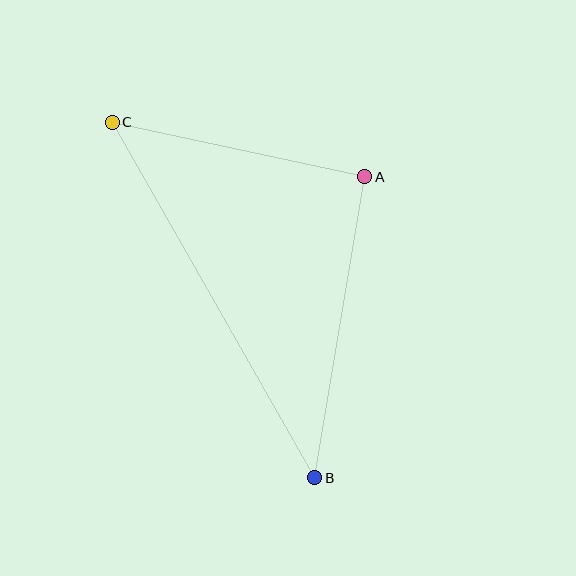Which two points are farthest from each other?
Points B and C are farthest from each other.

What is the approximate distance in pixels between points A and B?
The distance between A and B is approximately 305 pixels.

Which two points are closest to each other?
Points A and C are closest to each other.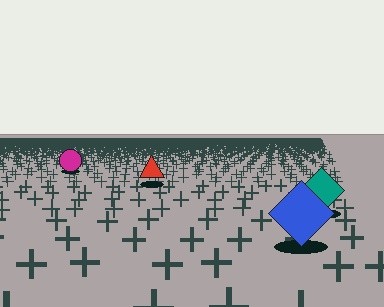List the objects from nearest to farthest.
From nearest to farthest: the blue diamond, the teal diamond, the red triangle, the magenta circle.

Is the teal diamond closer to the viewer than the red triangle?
Yes. The teal diamond is closer — you can tell from the texture gradient: the ground texture is coarser near it.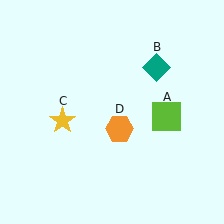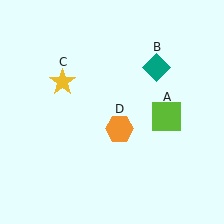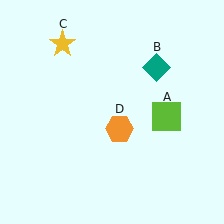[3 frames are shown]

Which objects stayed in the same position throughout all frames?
Lime square (object A) and teal diamond (object B) and orange hexagon (object D) remained stationary.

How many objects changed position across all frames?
1 object changed position: yellow star (object C).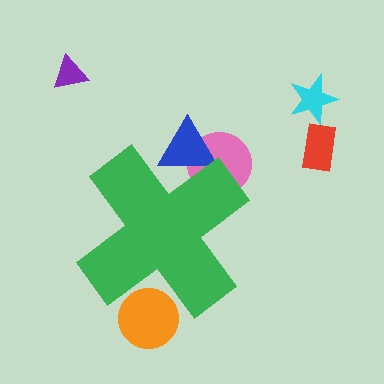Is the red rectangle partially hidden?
No, the red rectangle is fully visible.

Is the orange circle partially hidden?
Yes, the orange circle is partially hidden behind the green cross.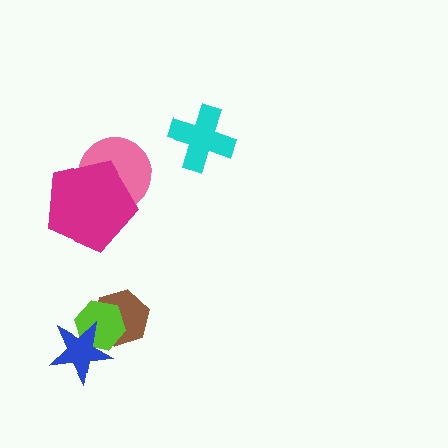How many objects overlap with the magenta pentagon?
1 object overlaps with the magenta pentagon.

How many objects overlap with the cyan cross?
0 objects overlap with the cyan cross.